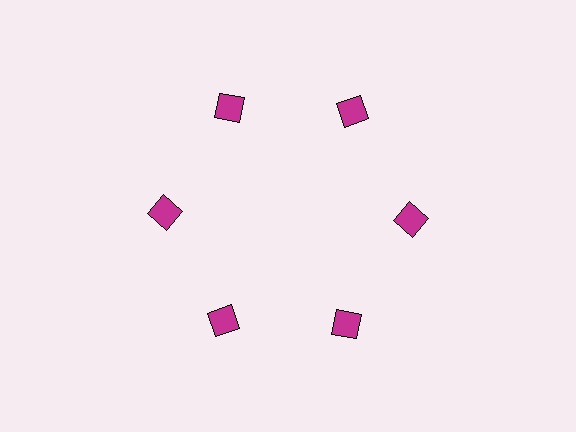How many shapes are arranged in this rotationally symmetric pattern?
There are 6 shapes, arranged in 6 groups of 1.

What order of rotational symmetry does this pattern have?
This pattern has 6-fold rotational symmetry.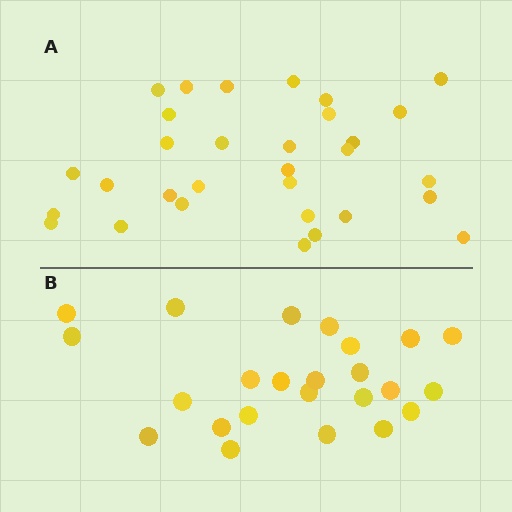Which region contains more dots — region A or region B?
Region A (the top region) has more dots.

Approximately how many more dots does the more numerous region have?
Region A has roughly 8 or so more dots than region B.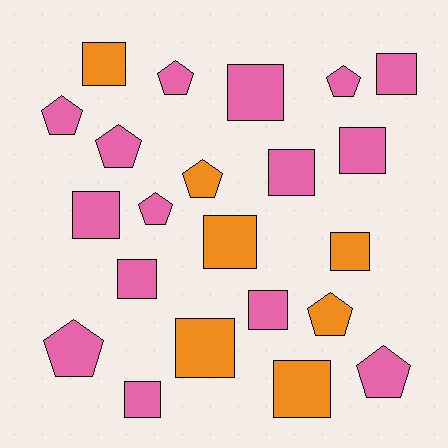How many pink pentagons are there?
There are 7 pink pentagons.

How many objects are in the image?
There are 22 objects.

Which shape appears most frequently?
Square, with 13 objects.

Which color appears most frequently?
Pink, with 15 objects.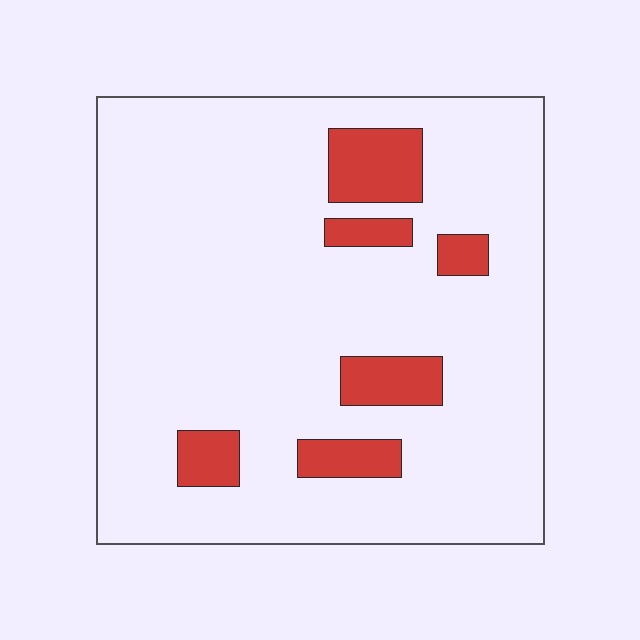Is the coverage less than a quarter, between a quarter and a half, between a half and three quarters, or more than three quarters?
Less than a quarter.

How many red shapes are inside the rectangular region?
6.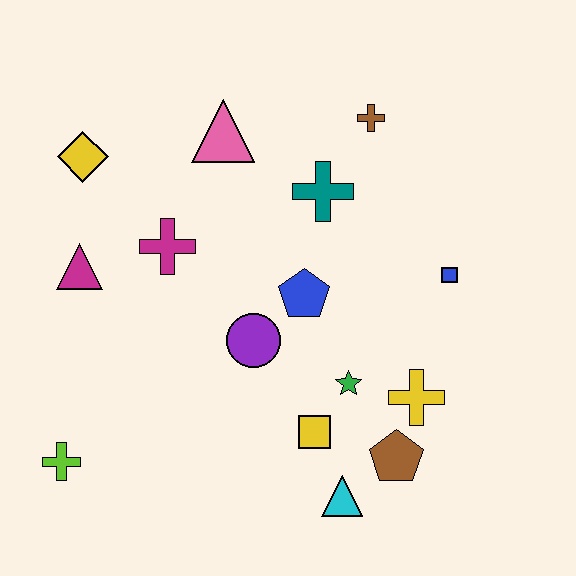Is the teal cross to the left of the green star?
Yes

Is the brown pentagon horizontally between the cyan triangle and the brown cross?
No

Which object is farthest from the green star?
The yellow diamond is farthest from the green star.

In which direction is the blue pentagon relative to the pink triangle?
The blue pentagon is below the pink triangle.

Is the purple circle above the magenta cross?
No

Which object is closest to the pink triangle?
The teal cross is closest to the pink triangle.